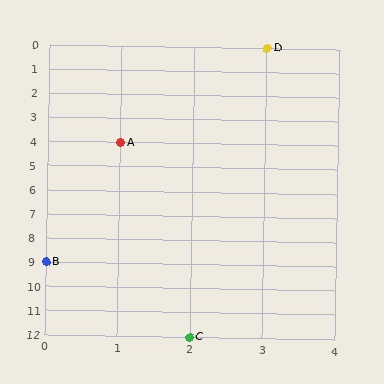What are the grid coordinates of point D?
Point D is at grid coordinates (3, 0).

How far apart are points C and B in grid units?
Points C and B are 2 columns and 3 rows apart (about 3.6 grid units diagonally).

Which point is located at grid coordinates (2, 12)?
Point C is at (2, 12).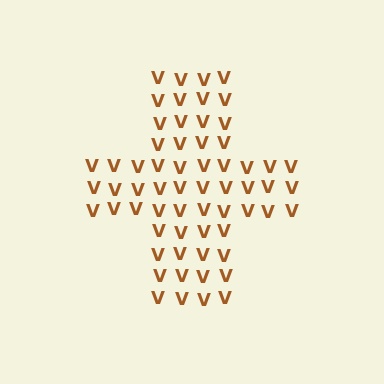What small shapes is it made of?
It is made of small letter V's.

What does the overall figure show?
The overall figure shows a cross.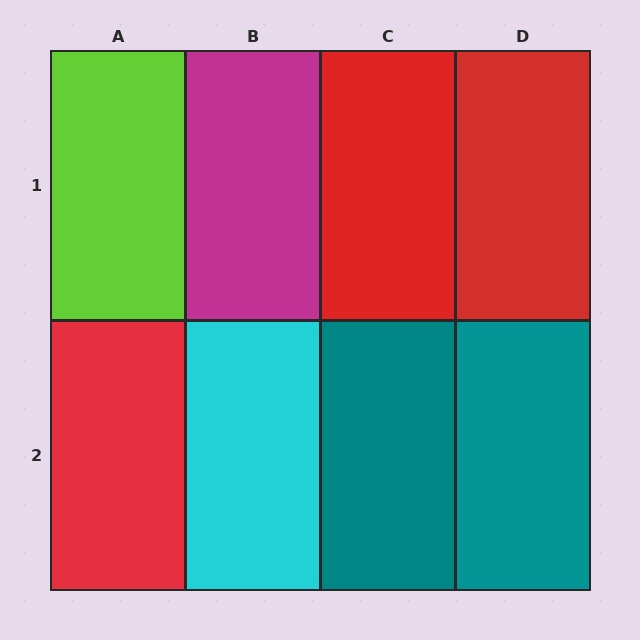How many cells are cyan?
1 cell is cyan.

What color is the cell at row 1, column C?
Red.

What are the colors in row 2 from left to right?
Red, cyan, teal, teal.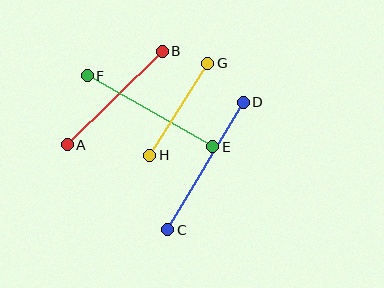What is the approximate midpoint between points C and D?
The midpoint is at approximately (206, 166) pixels.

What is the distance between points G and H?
The distance is approximately 109 pixels.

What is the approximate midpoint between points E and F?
The midpoint is at approximately (150, 111) pixels.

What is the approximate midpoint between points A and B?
The midpoint is at approximately (115, 98) pixels.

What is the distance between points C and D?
The distance is approximately 148 pixels.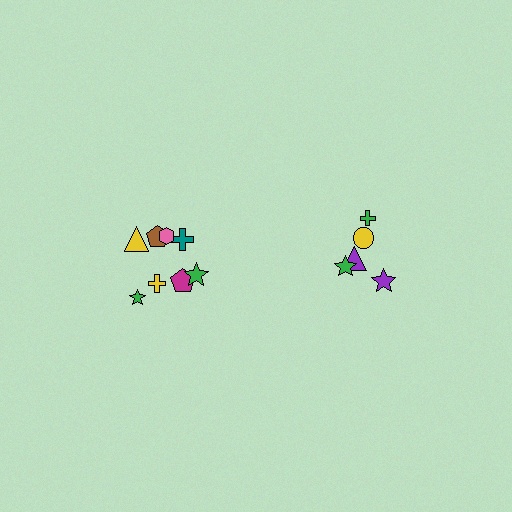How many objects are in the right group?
There are 5 objects.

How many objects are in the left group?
There are 8 objects.